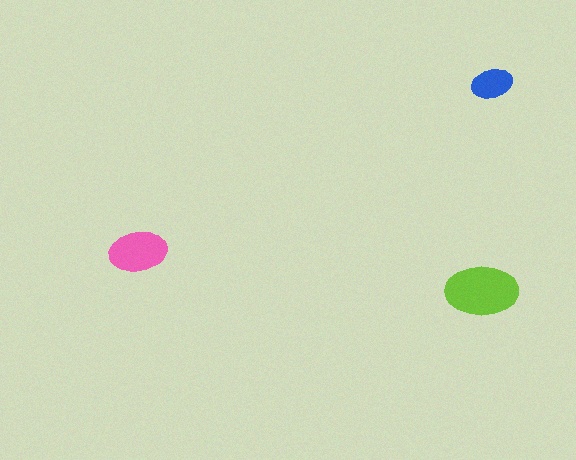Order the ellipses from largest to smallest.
the lime one, the pink one, the blue one.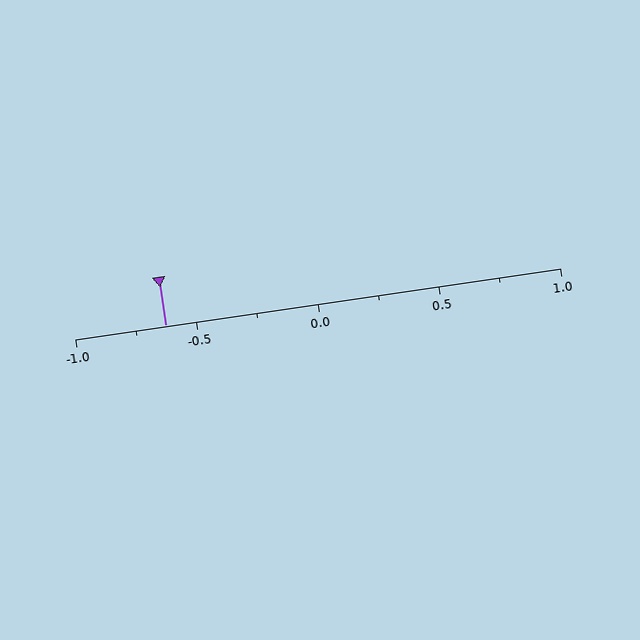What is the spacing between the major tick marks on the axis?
The major ticks are spaced 0.5 apart.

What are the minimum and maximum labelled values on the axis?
The axis runs from -1.0 to 1.0.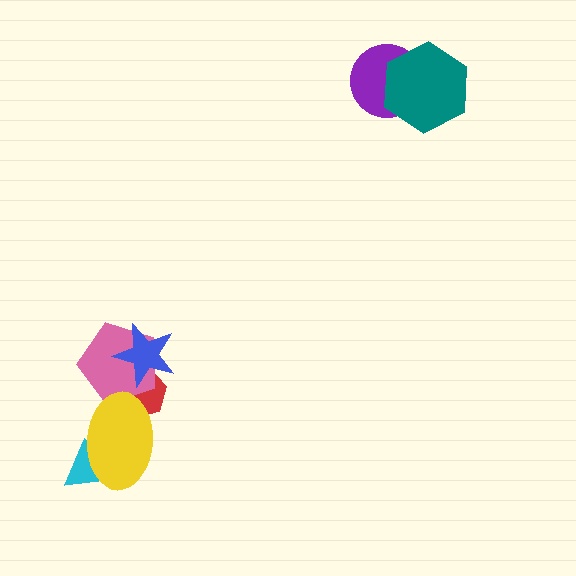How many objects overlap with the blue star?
2 objects overlap with the blue star.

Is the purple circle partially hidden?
Yes, it is partially covered by another shape.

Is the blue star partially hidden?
No, no other shape covers it.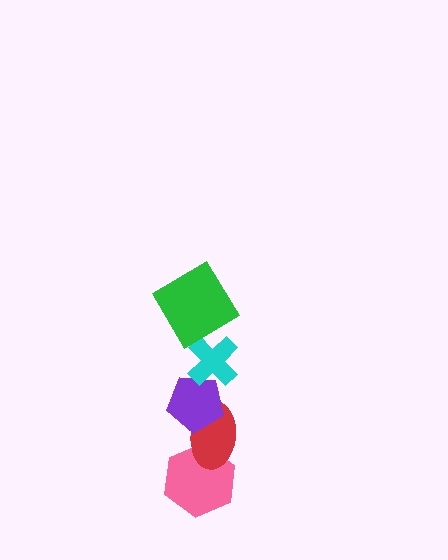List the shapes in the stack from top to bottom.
From top to bottom: the green diamond, the cyan cross, the purple pentagon, the red ellipse, the pink hexagon.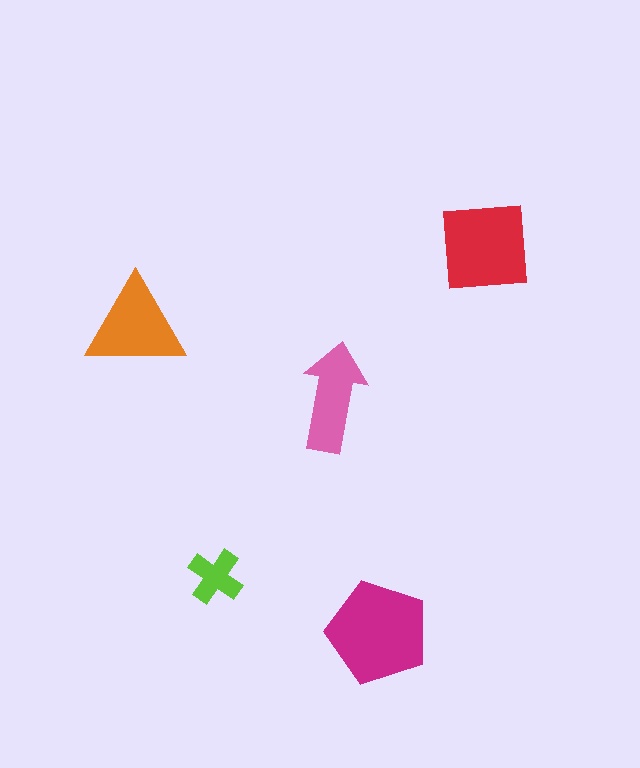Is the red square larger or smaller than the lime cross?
Larger.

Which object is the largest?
The magenta pentagon.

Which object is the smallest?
The lime cross.